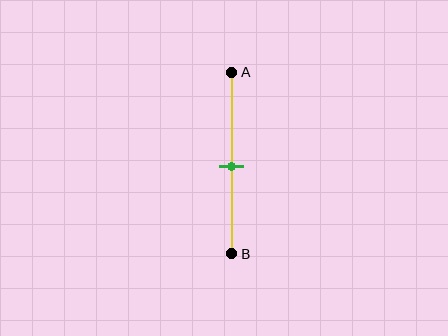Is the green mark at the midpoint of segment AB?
Yes, the mark is approximately at the midpoint.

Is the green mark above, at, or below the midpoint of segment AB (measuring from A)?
The green mark is approximately at the midpoint of segment AB.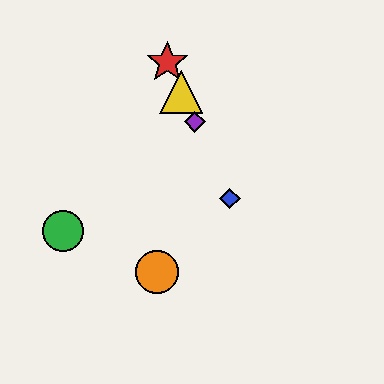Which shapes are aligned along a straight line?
The red star, the blue diamond, the yellow triangle, the purple diamond are aligned along a straight line.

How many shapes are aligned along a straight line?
4 shapes (the red star, the blue diamond, the yellow triangle, the purple diamond) are aligned along a straight line.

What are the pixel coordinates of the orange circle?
The orange circle is at (157, 272).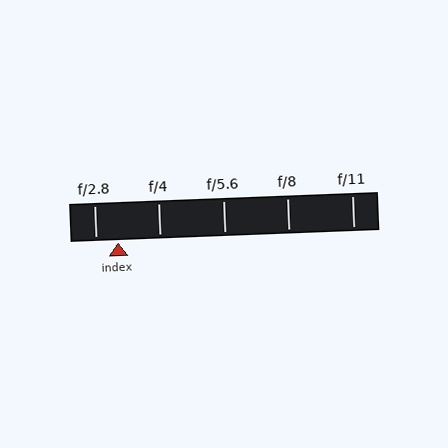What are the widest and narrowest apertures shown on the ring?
The widest aperture shown is f/2.8 and the narrowest is f/11.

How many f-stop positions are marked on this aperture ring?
There are 5 f-stop positions marked.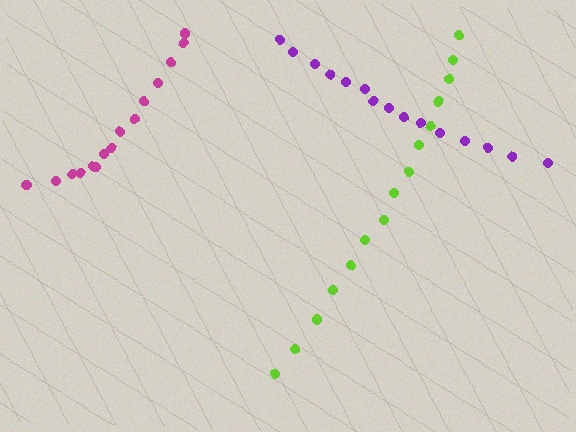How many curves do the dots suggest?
There are 3 distinct paths.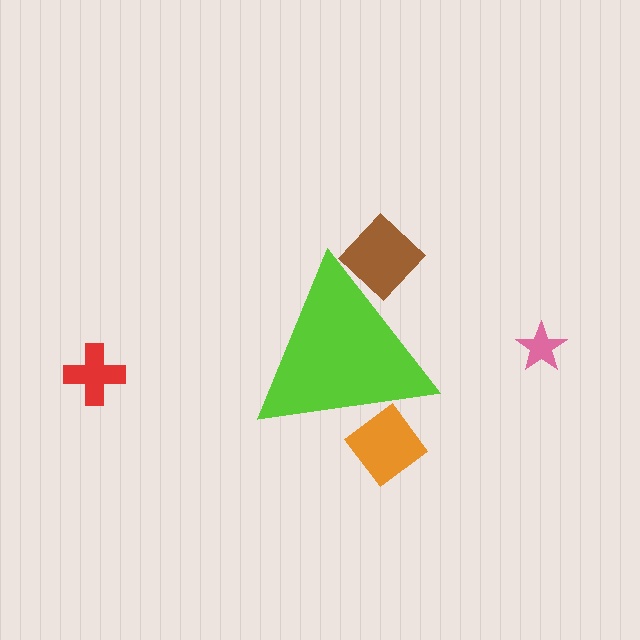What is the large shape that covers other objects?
A lime triangle.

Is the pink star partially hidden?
No, the pink star is fully visible.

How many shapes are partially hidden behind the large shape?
2 shapes are partially hidden.